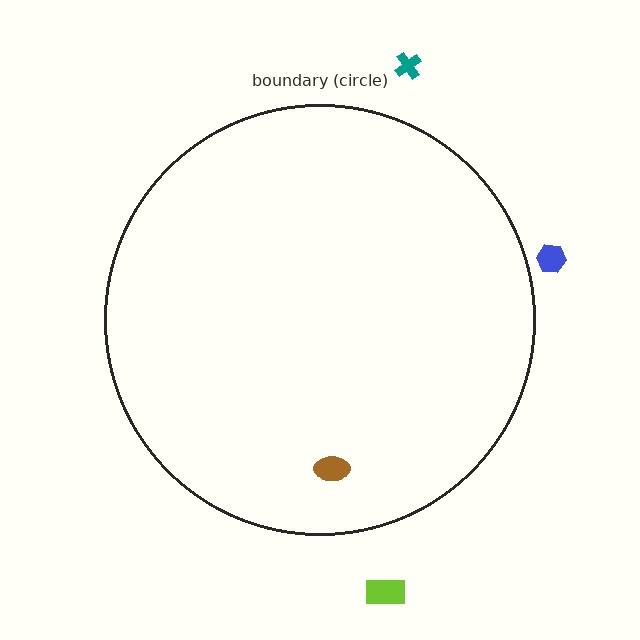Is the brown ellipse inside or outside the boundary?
Inside.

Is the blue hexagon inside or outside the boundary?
Outside.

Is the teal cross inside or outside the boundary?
Outside.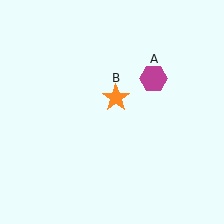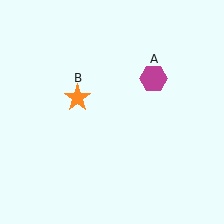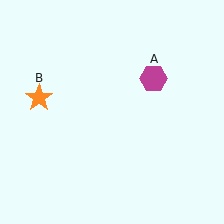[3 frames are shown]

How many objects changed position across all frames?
1 object changed position: orange star (object B).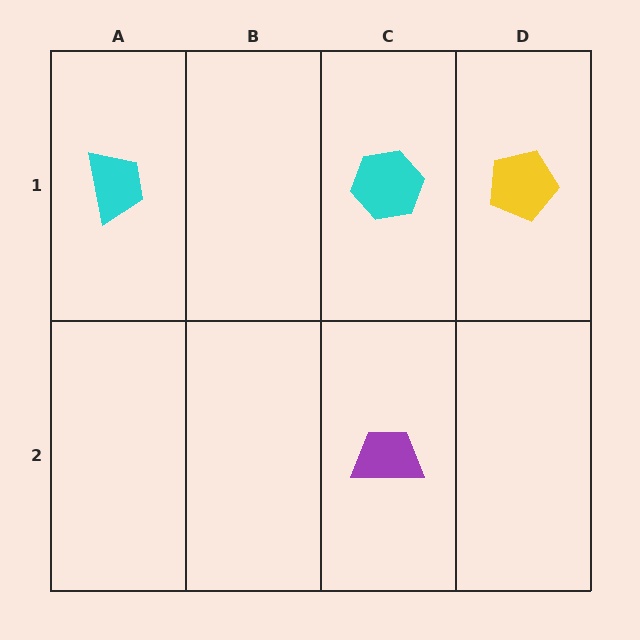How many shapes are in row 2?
1 shape.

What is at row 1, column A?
A cyan trapezoid.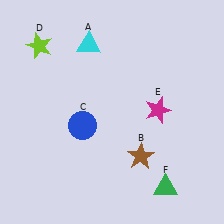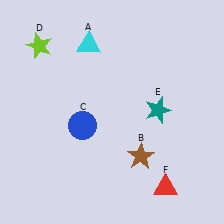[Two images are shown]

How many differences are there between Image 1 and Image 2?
There are 2 differences between the two images.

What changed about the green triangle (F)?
In Image 1, F is green. In Image 2, it changed to red.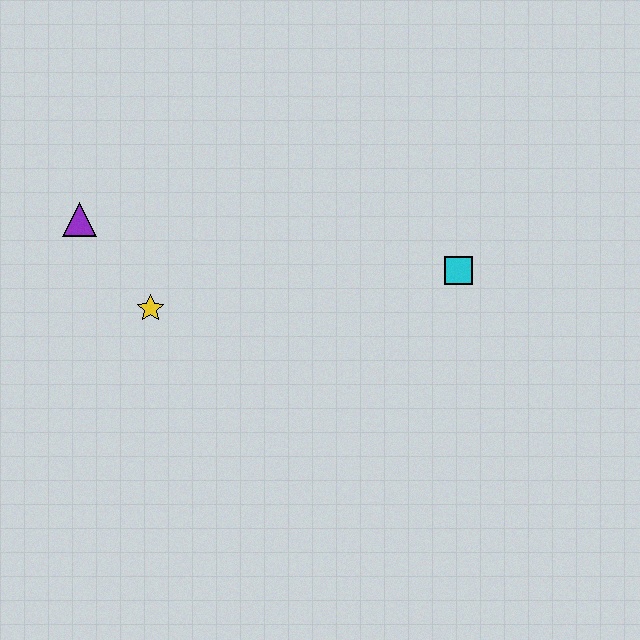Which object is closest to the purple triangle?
The yellow star is closest to the purple triangle.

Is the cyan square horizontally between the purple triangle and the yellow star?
No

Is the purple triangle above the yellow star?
Yes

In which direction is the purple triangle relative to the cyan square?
The purple triangle is to the left of the cyan square.